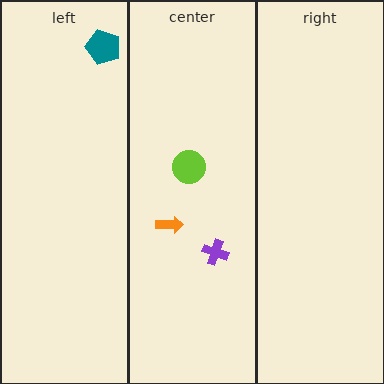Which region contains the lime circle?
The center region.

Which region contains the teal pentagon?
The left region.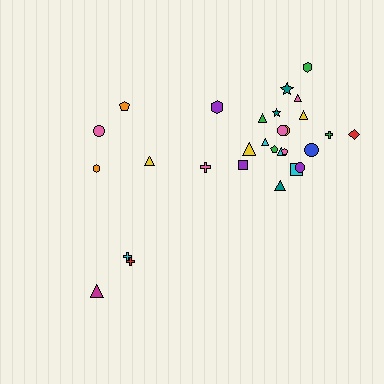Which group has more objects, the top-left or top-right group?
The top-right group.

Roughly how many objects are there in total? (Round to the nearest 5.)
Roughly 30 objects in total.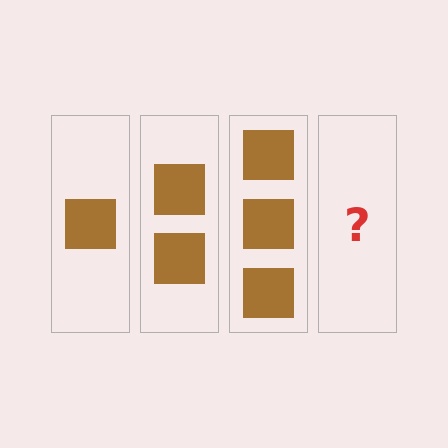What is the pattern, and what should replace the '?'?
The pattern is that each step adds one more square. The '?' should be 4 squares.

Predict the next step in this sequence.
The next step is 4 squares.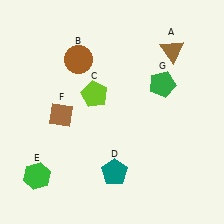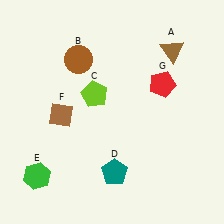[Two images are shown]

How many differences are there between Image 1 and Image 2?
There is 1 difference between the two images.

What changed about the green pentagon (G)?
In Image 1, G is green. In Image 2, it changed to red.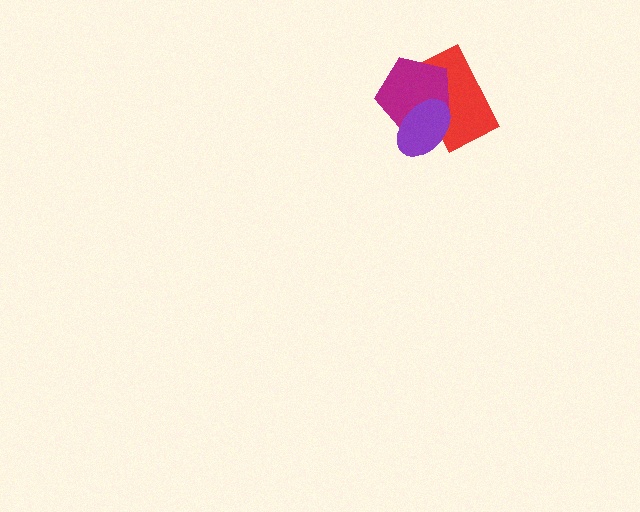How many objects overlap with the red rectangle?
2 objects overlap with the red rectangle.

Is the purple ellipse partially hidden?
No, no other shape covers it.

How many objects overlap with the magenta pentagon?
2 objects overlap with the magenta pentagon.